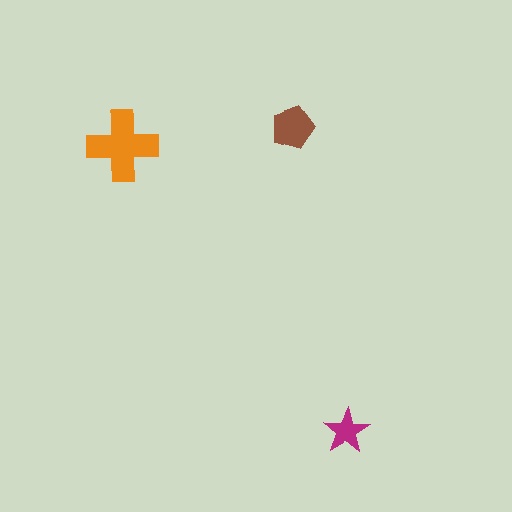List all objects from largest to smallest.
The orange cross, the brown pentagon, the magenta star.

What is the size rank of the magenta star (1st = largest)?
3rd.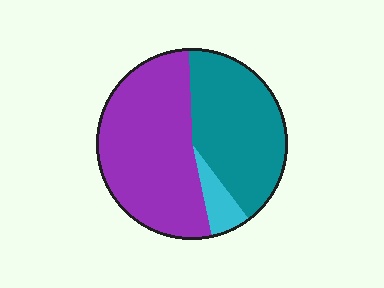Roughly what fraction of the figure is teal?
Teal covers 40% of the figure.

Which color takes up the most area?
Purple, at roughly 55%.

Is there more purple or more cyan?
Purple.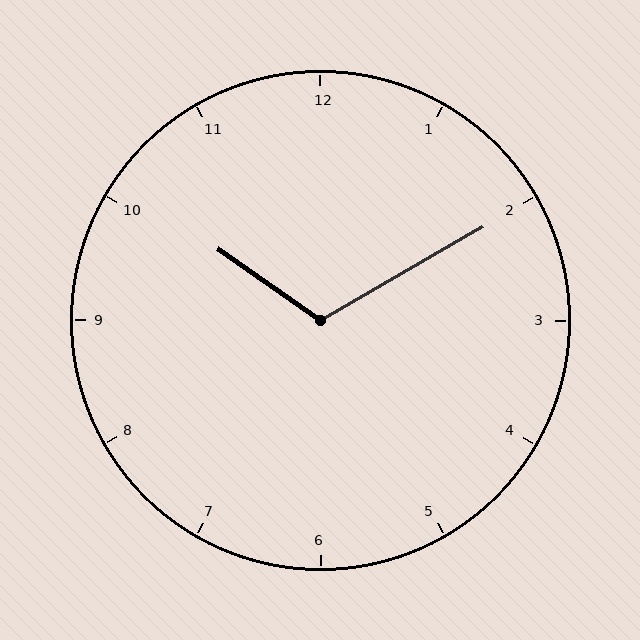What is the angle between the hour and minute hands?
Approximately 115 degrees.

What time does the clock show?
10:10.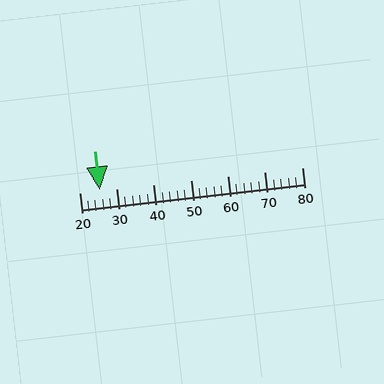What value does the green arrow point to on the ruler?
The green arrow points to approximately 25.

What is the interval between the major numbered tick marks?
The major tick marks are spaced 10 units apart.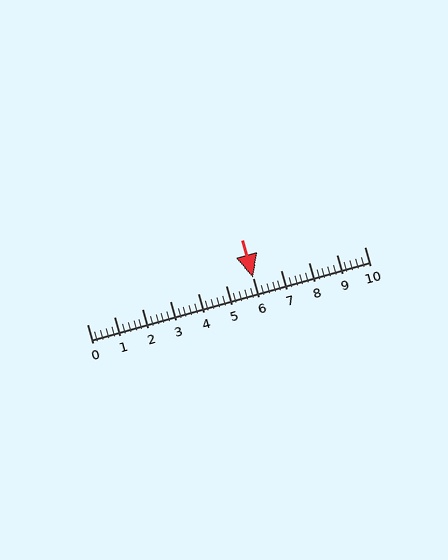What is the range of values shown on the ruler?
The ruler shows values from 0 to 10.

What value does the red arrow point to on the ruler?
The red arrow points to approximately 6.0.